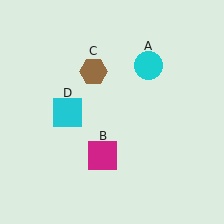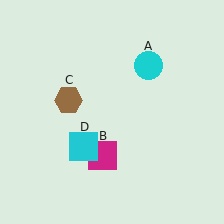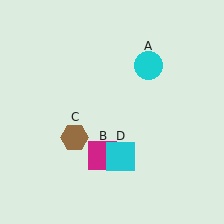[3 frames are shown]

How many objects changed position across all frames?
2 objects changed position: brown hexagon (object C), cyan square (object D).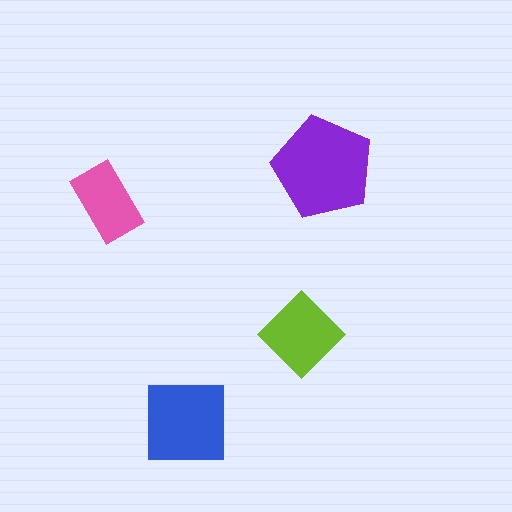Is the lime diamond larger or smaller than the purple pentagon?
Smaller.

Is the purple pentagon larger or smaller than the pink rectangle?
Larger.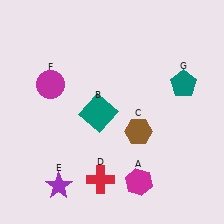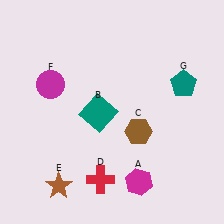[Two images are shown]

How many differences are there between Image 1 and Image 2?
There is 1 difference between the two images.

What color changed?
The star (E) changed from purple in Image 1 to brown in Image 2.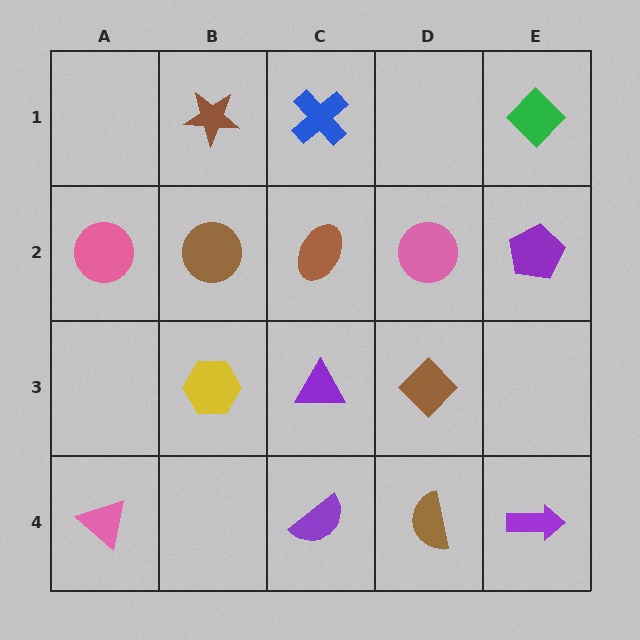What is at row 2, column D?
A pink circle.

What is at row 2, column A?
A pink circle.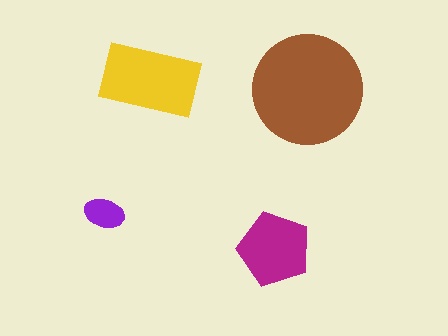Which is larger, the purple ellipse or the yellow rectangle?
The yellow rectangle.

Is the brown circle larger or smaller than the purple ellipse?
Larger.